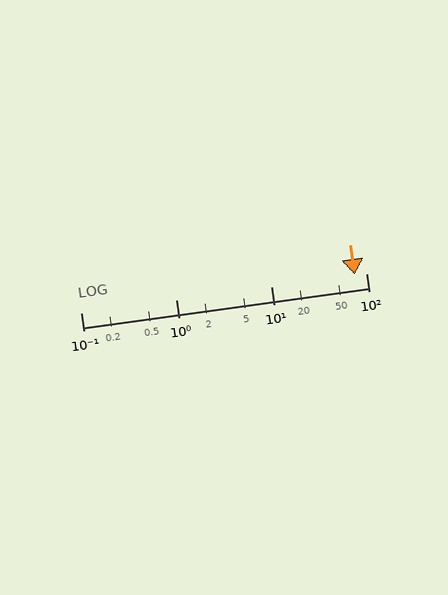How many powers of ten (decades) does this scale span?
The scale spans 3 decades, from 0.1 to 100.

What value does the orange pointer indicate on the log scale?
The pointer indicates approximately 76.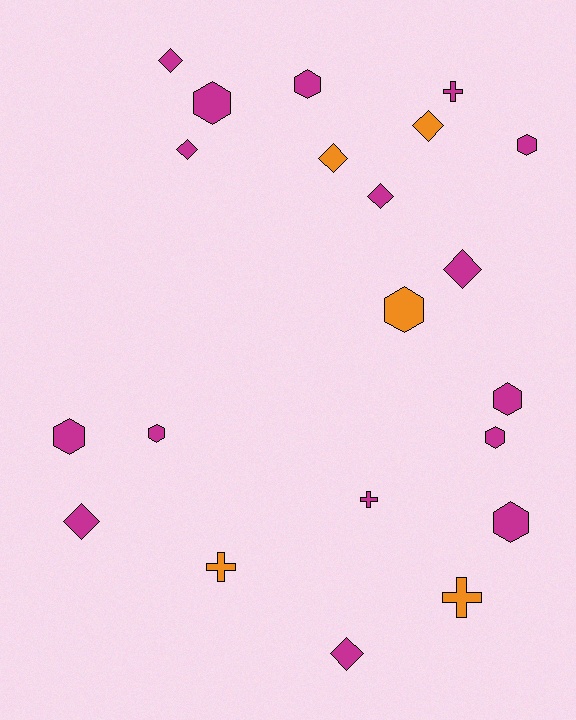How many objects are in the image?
There are 21 objects.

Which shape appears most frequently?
Hexagon, with 9 objects.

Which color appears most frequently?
Magenta, with 16 objects.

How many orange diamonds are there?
There are 2 orange diamonds.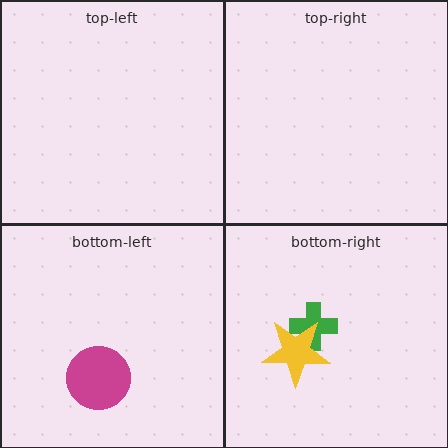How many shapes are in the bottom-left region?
1.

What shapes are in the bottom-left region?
The magenta circle.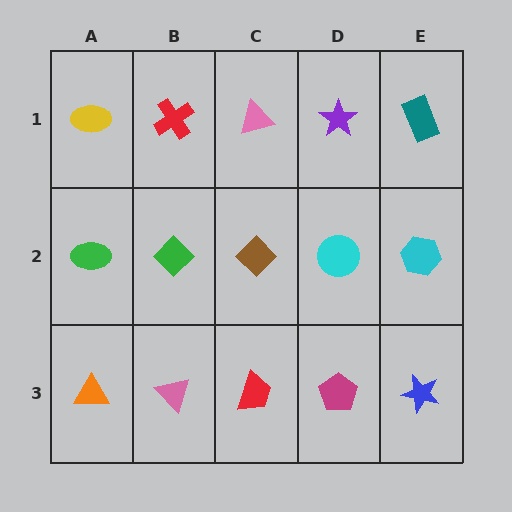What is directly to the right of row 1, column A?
A red cross.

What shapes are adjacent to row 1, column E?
A cyan hexagon (row 2, column E), a purple star (row 1, column D).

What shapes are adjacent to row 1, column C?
A brown diamond (row 2, column C), a red cross (row 1, column B), a purple star (row 1, column D).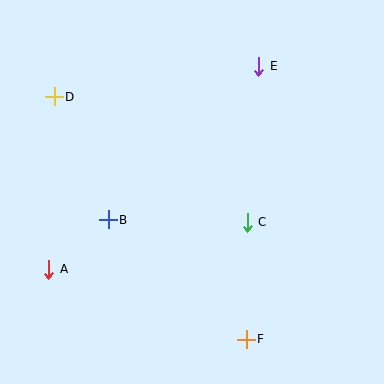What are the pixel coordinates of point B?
Point B is at (108, 220).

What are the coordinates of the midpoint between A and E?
The midpoint between A and E is at (154, 168).